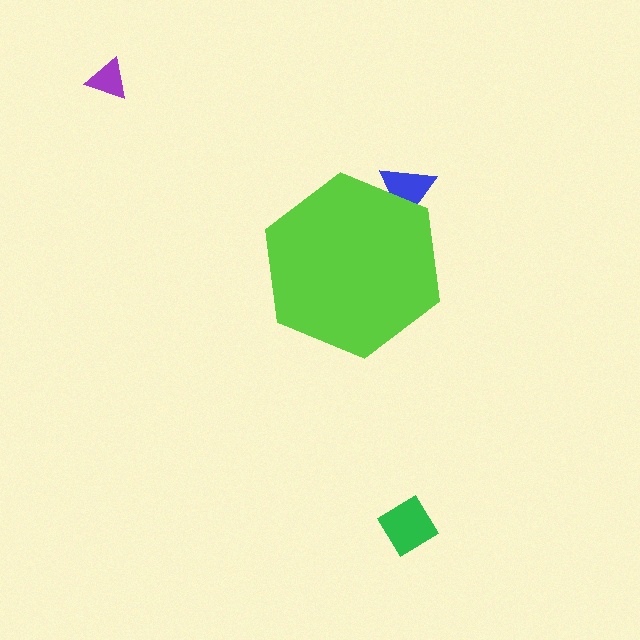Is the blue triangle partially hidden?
Yes, the blue triangle is partially hidden behind the lime hexagon.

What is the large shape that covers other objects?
A lime hexagon.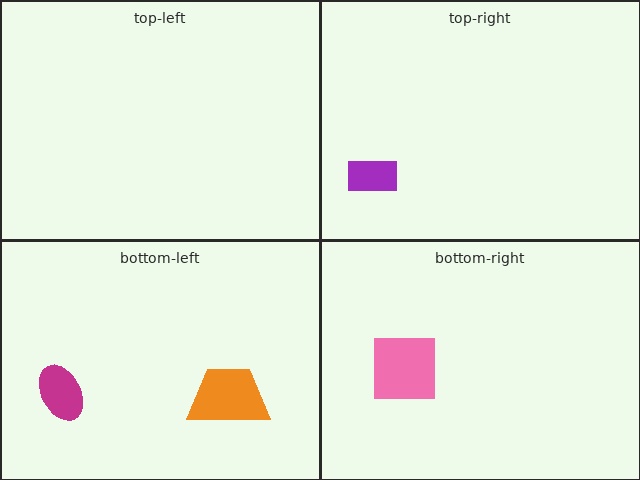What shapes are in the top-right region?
The purple rectangle.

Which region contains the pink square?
The bottom-right region.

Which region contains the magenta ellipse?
The bottom-left region.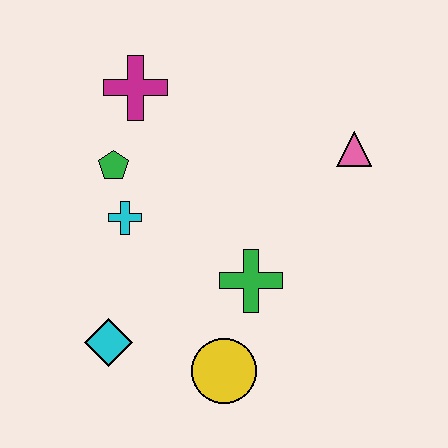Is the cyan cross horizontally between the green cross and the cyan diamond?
Yes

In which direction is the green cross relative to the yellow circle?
The green cross is above the yellow circle.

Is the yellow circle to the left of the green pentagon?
No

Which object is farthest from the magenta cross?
The yellow circle is farthest from the magenta cross.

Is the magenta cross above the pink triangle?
Yes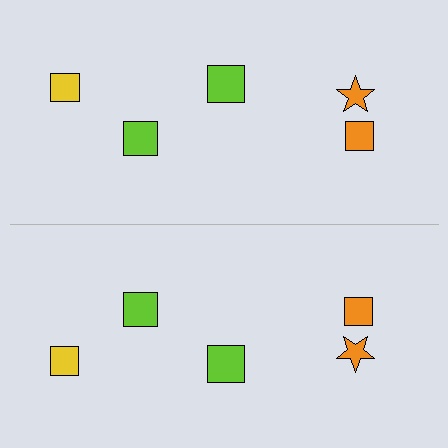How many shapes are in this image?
There are 10 shapes in this image.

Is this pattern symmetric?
Yes, this pattern has bilateral (reflection) symmetry.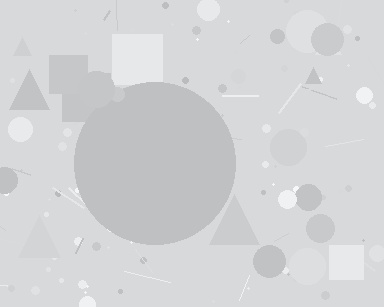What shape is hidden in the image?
A circle is hidden in the image.